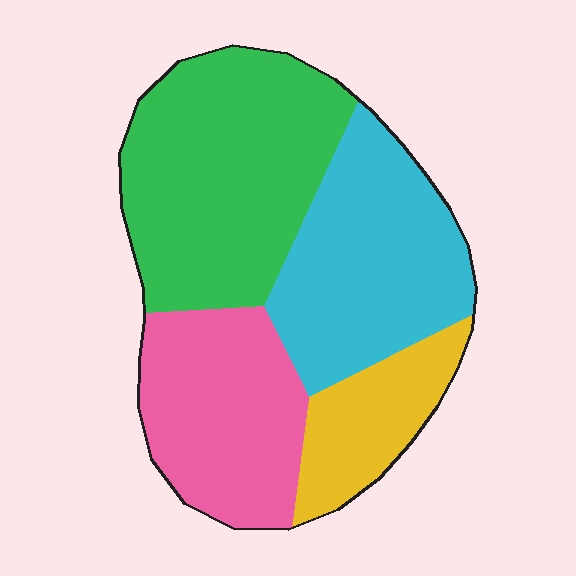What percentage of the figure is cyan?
Cyan takes up between a sixth and a third of the figure.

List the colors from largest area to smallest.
From largest to smallest: green, cyan, pink, yellow.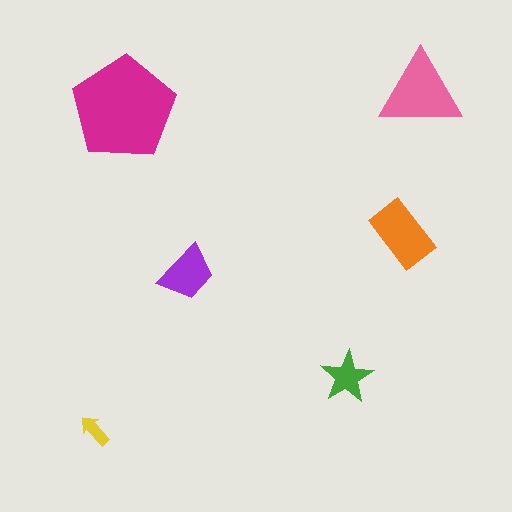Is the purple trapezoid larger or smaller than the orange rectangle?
Smaller.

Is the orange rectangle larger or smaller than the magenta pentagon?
Smaller.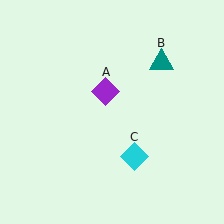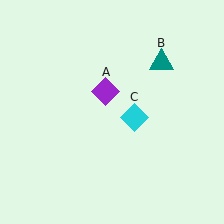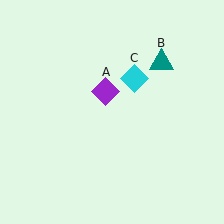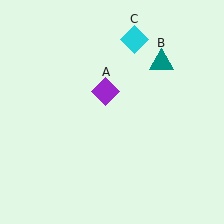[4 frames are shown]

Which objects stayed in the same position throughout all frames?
Purple diamond (object A) and teal triangle (object B) remained stationary.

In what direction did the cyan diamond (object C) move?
The cyan diamond (object C) moved up.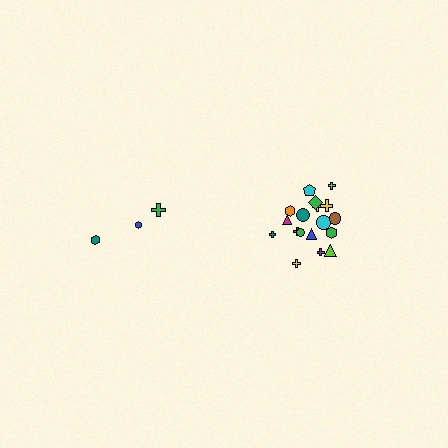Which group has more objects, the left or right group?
The right group.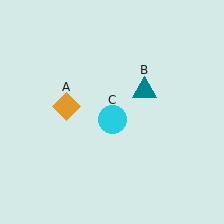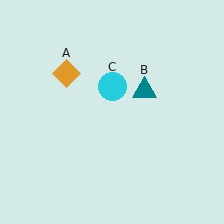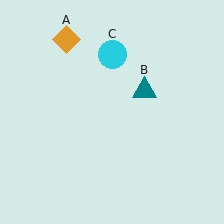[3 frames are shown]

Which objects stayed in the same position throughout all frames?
Teal triangle (object B) remained stationary.